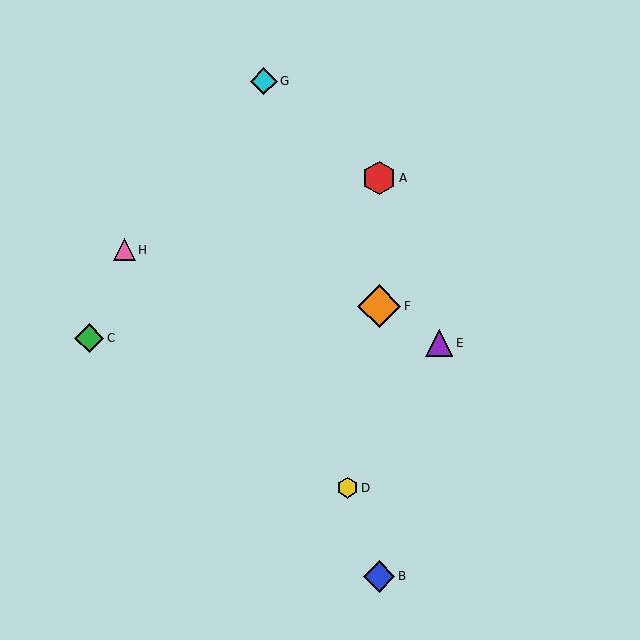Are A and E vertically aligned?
No, A is at x≈379 and E is at x≈439.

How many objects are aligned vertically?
3 objects (A, B, F) are aligned vertically.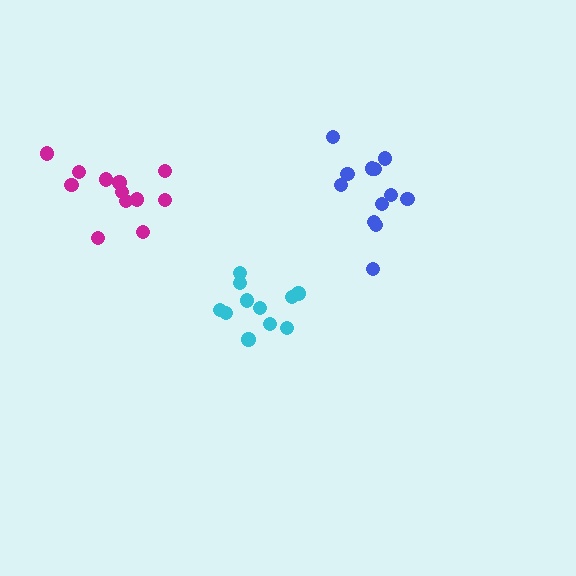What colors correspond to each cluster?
The clusters are colored: cyan, blue, magenta.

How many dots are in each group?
Group 1: 11 dots, Group 2: 12 dots, Group 3: 12 dots (35 total).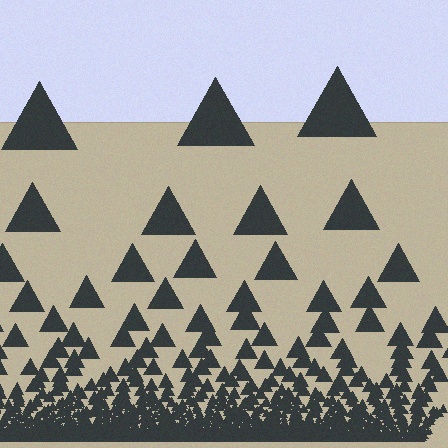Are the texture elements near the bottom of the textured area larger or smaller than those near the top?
Smaller. The gradient is inverted — elements near the bottom are smaller and denser.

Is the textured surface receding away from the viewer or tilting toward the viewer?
The surface appears to tilt toward the viewer. Texture elements get larger and sparser toward the top.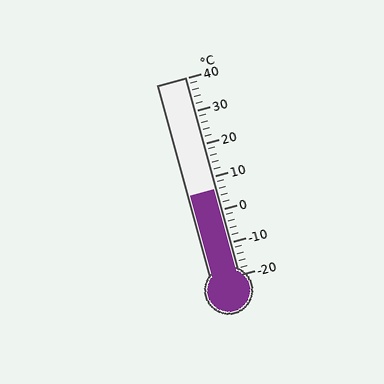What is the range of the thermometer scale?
The thermometer scale ranges from -20°C to 40°C.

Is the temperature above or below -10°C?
The temperature is above -10°C.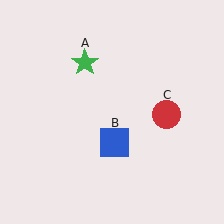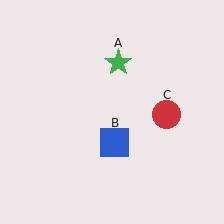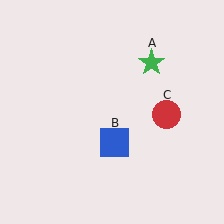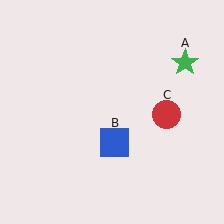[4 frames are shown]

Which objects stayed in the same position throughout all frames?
Blue square (object B) and red circle (object C) remained stationary.